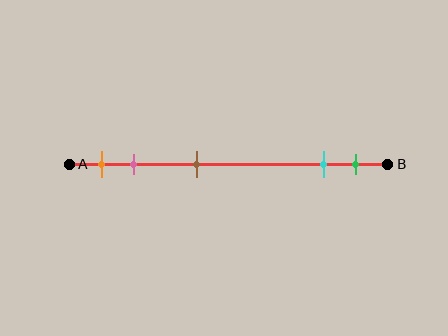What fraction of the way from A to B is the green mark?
The green mark is approximately 90% (0.9) of the way from A to B.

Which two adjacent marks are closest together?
The cyan and green marks are the closest adjacent pair.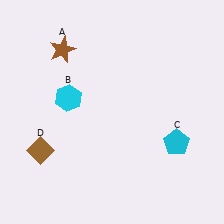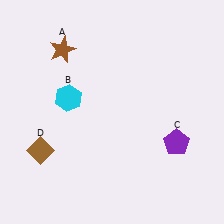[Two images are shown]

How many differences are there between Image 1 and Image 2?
There is 1 difference between the two images.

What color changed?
The pentagon (C) changed from cyan in Image 1 to purple in Image 2.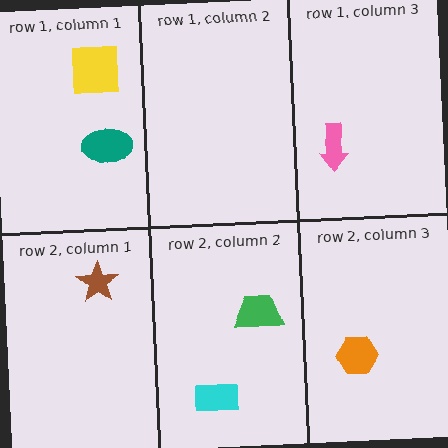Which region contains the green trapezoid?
The row 2, column 2 region.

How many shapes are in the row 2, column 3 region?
1.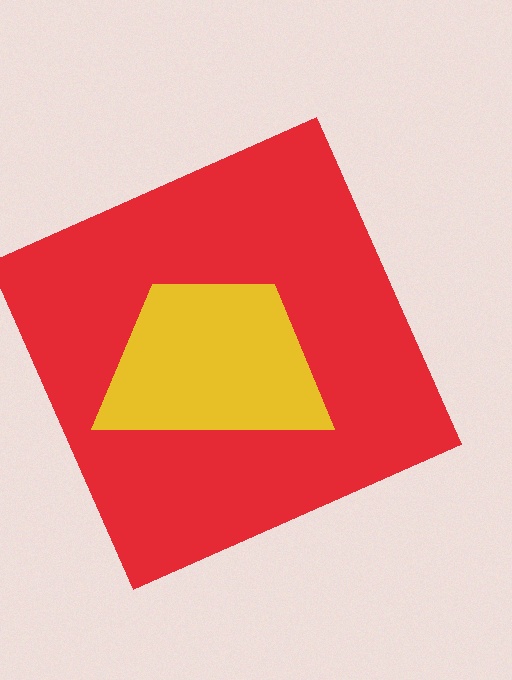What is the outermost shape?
The red square.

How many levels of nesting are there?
2.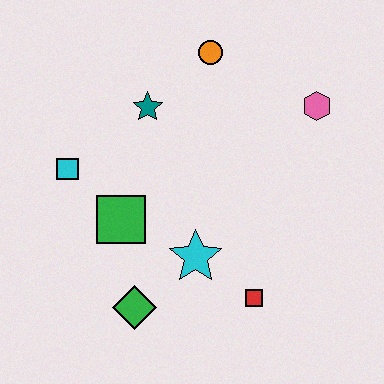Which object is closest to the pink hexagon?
The orange circle is closest to the pink hexagon.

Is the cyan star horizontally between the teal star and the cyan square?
No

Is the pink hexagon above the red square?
Yes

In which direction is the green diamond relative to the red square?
The green diamond is to the left of the red square.